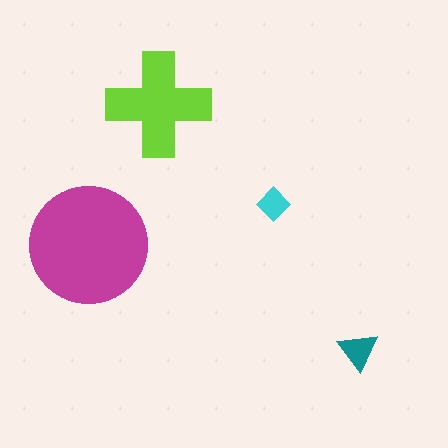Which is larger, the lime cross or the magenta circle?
The magenta circle.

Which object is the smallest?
The cyan diamond.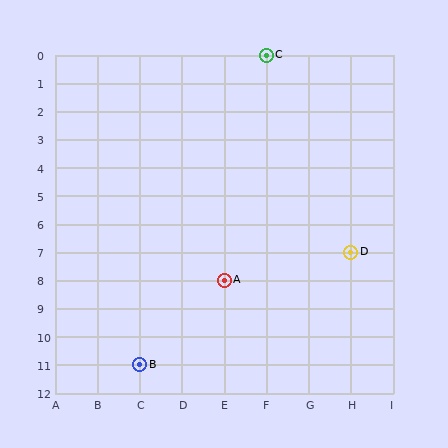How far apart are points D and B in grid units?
Points D and B are 5 columns and 4 rows apart (about 6.4 grid units diagonally).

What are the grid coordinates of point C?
Point C is at grid coordinates (F, 0).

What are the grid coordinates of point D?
Point D is at grid coordinates (H, 7).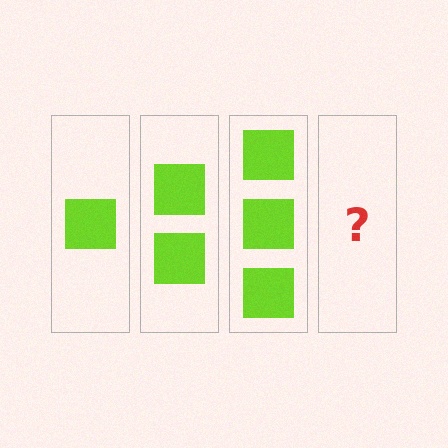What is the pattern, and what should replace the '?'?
The pattern is that each step adds one more square. The '?' should be 4 squares.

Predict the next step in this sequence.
The next step is 4 squares.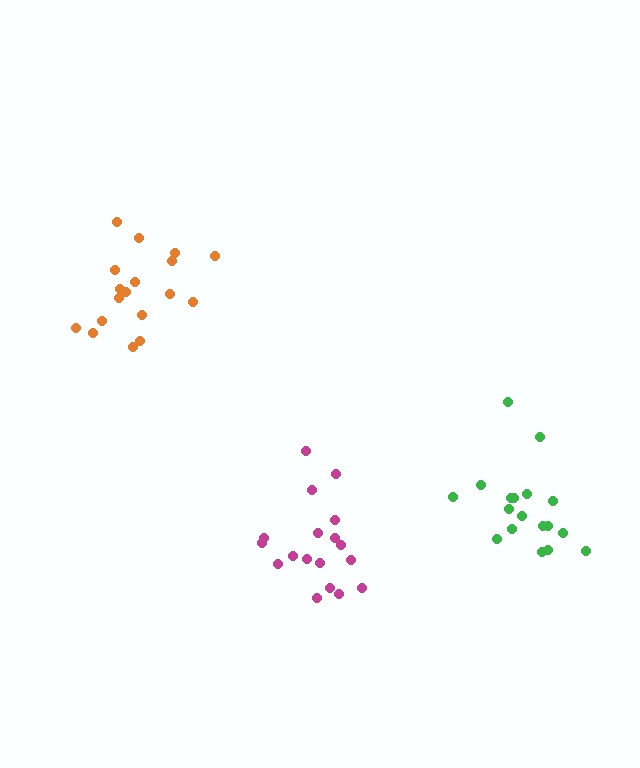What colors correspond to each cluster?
The clusters are colored: orange, magenta, green.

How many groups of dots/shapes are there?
There are 3 groups.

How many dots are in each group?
Group 1: 18 dots, Group 2: 18 dots, Group 3: 18 dots (54 total).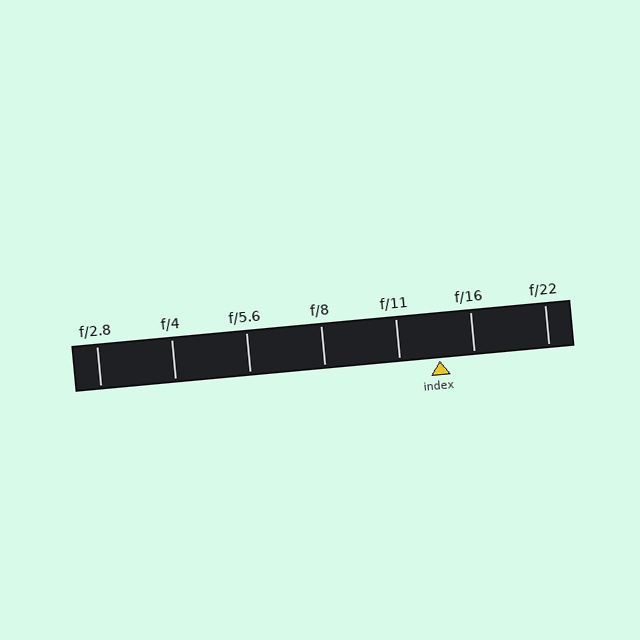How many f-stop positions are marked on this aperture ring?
There are 7 f-stop positions marked.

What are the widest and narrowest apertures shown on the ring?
The widest aperture shown is f/2.8 and the narrowest is f/22.